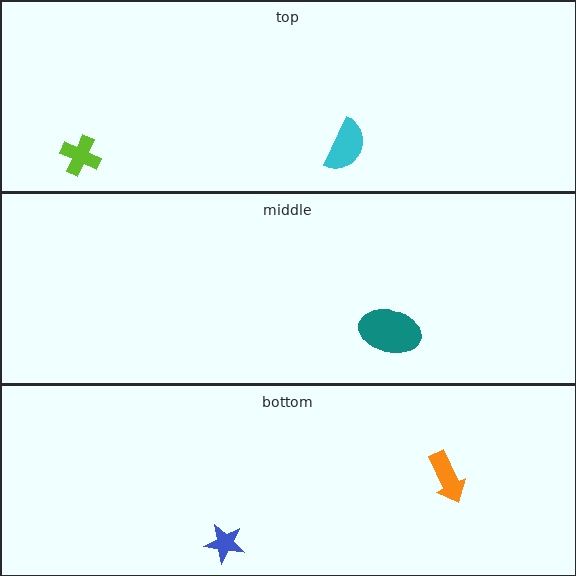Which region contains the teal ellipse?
The middle region.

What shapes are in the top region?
The lime cross, the cyan semicircle.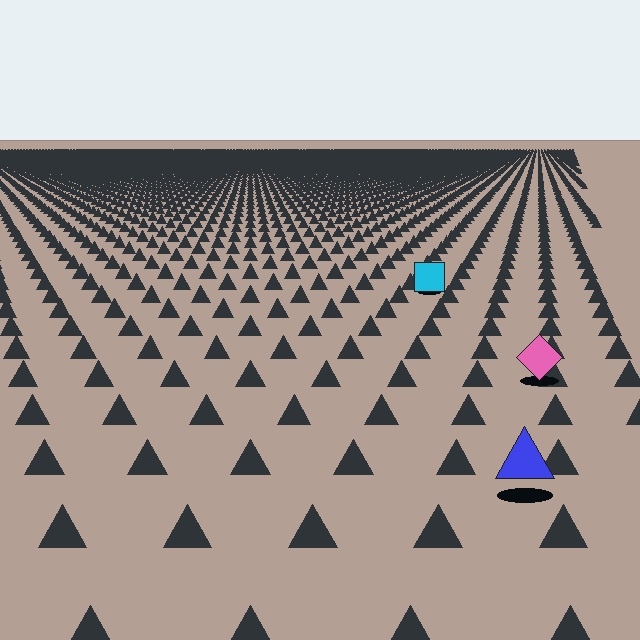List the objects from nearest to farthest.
From nearest to farthest: the blue triangle, the pink diamond, the cyan square.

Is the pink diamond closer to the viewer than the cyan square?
Yes. The pink diamond is closer — you can tell from the texture gradient: the ground texture is coarser near it.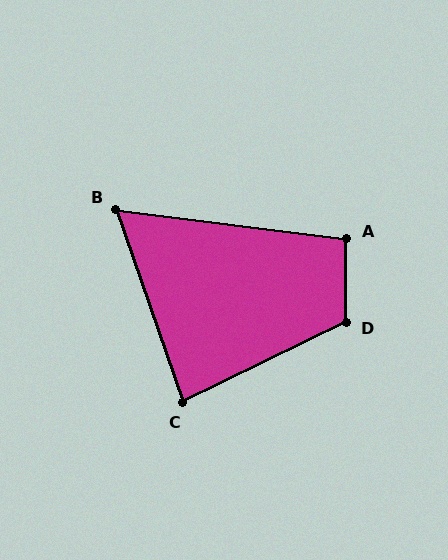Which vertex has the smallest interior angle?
B, at approximately 64 degrees.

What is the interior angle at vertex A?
Approximately 97 degrees (obtuse).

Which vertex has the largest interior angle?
D, at approximately 116 degrees.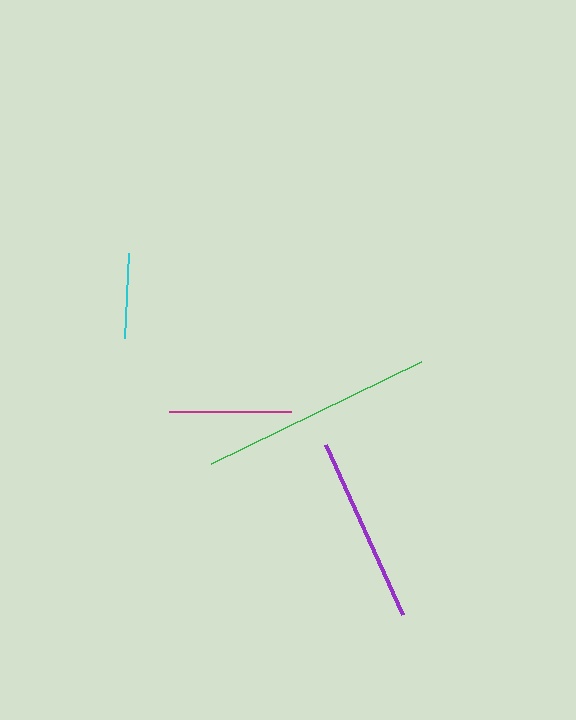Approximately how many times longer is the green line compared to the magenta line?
The green line is approximately 1.9 times the length of the magenta line.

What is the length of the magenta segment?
The magenta segment is approximately 122 pixels long.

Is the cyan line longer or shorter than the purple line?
The purple line is longer than the cyan line.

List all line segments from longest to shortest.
From longest to shortest: green, purple, magenta, cyan.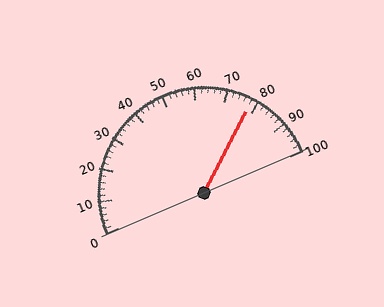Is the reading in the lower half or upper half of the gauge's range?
The reading is in the upper half of the range (0 to 100).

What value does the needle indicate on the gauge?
The needle indicates approximately 78.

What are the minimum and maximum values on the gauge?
The gauge ranges from 0 to 100.